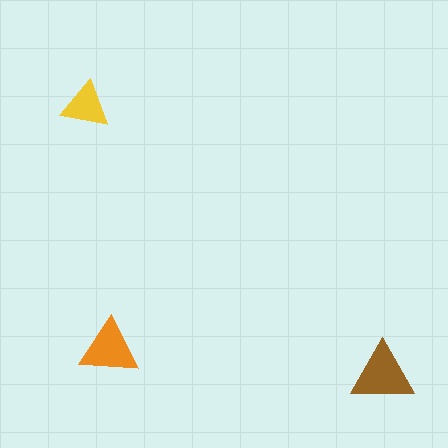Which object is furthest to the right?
The brown triangle is rightmost.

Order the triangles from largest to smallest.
the brown one, the orange one, the yellow one.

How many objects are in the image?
There are 3 objects in the image.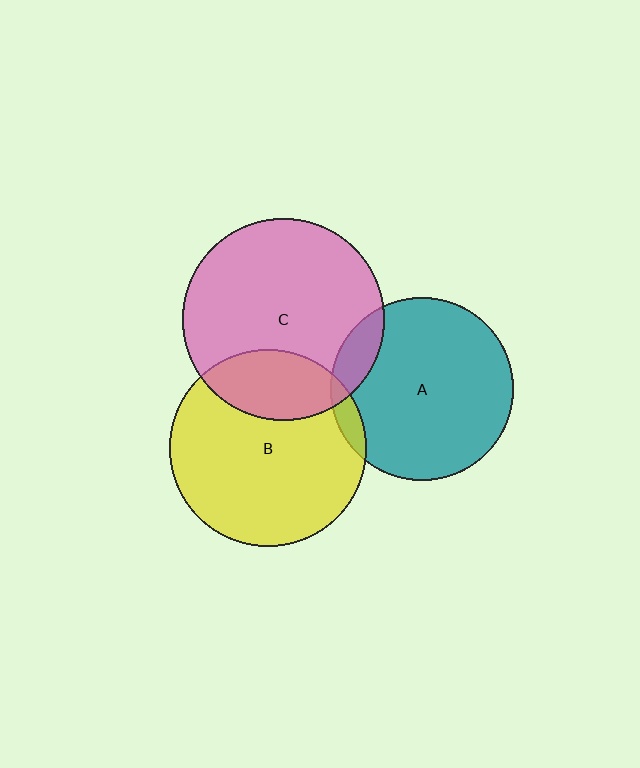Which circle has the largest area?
Circle C (pink).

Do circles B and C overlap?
Yes.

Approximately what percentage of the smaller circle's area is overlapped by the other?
Approximately 25%.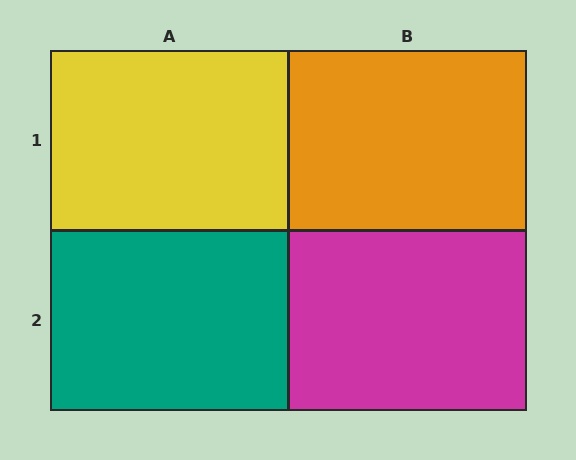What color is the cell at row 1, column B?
Orange.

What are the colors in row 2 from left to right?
Teal, magenta.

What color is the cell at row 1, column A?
Yellow.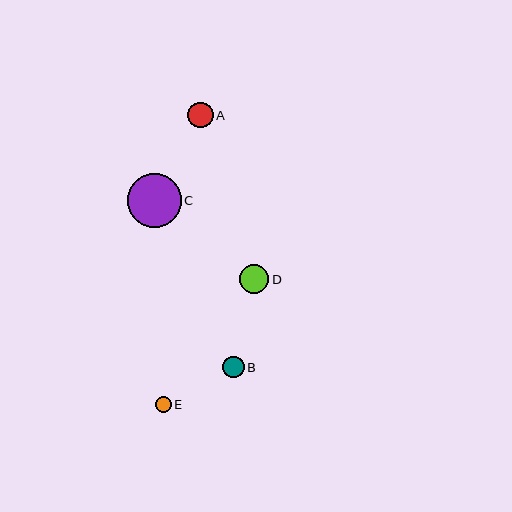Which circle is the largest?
Circle C is the largest with a size of approximately 54 pixels.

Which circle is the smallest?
Circle E is the smallest with a size of approximately 16 pixels.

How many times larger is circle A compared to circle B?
Circle A is approximately 1.2 times the size of circle B.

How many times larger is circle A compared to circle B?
Circle A is approximately 1.2 times the size of circle B.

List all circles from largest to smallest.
From largest to smallest: C, D, A, B, E.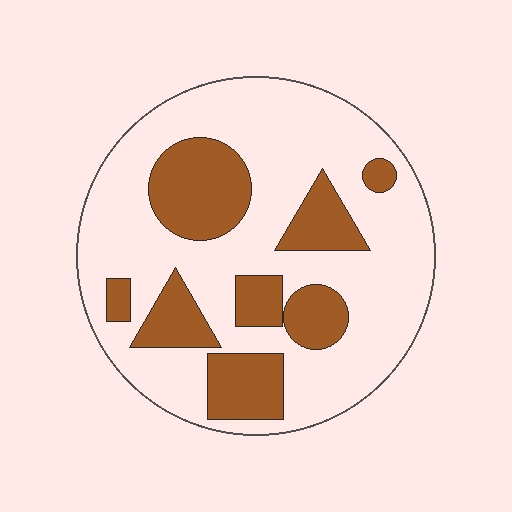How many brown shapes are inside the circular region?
8.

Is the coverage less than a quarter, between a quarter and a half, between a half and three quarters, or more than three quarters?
Between a quarter and a half.